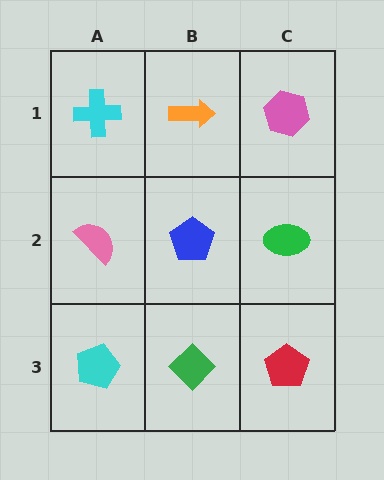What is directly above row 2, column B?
An orange arrow.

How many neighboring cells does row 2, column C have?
3.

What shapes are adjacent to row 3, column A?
A pink semicircle (row 2, column A), a green diamond (row 3, column B).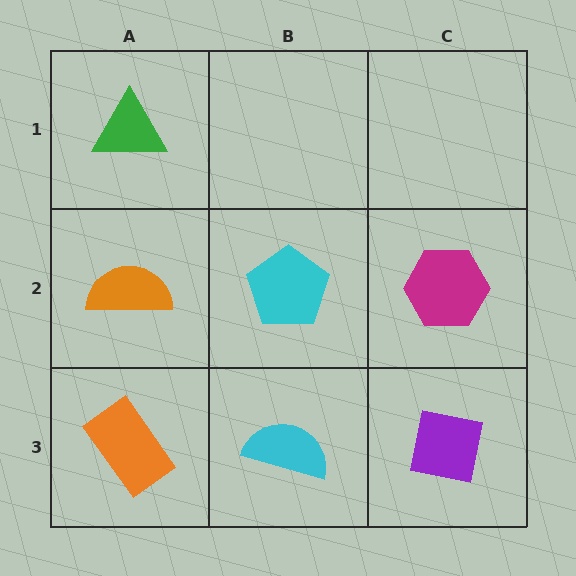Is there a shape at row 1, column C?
No, that cell is empty.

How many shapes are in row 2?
3 shapes.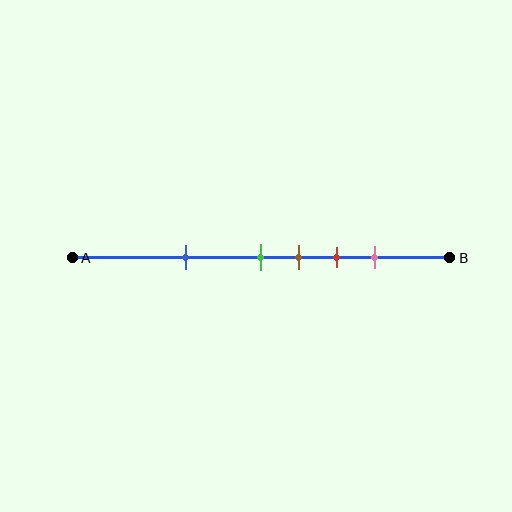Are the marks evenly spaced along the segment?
No, the marks are not evenly spaced.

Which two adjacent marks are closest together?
The green and brown marks are the closest adjacent pair.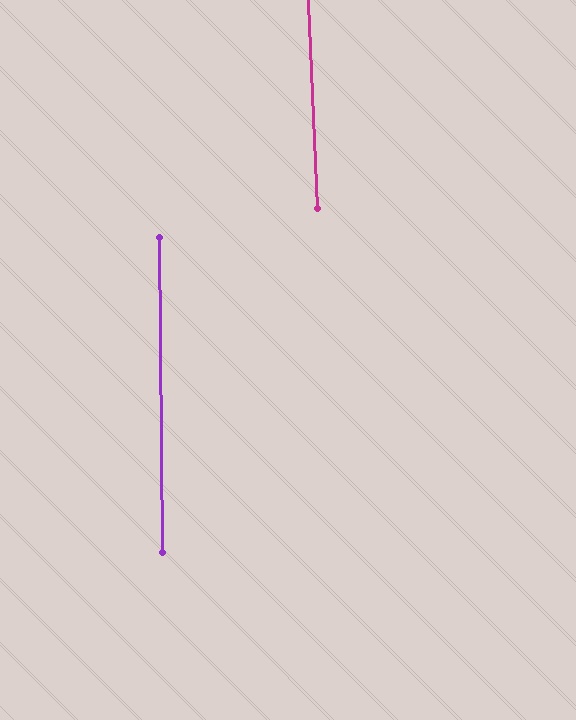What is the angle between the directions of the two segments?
Approximately 2 degrees.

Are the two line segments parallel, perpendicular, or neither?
Parallel — their directions differ by only 1.8°.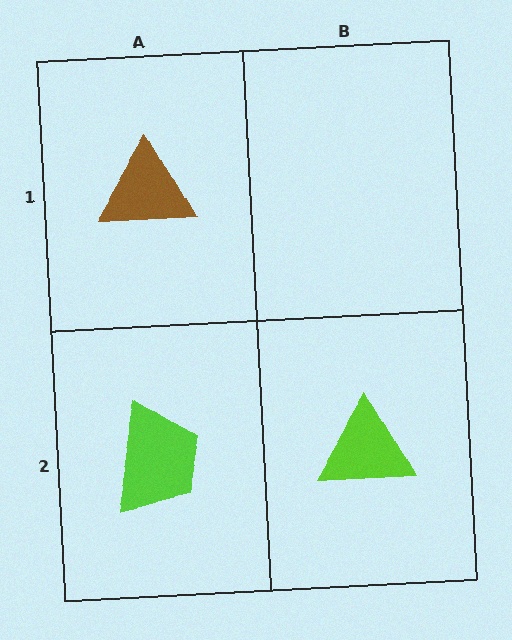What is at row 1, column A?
A brown triangle.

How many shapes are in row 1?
1 shape.